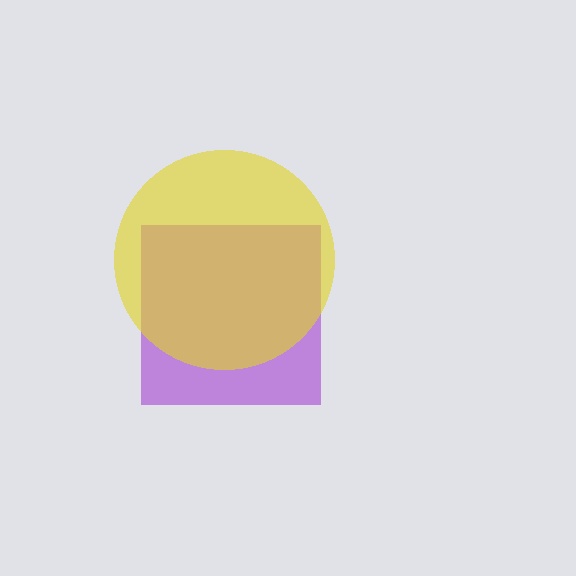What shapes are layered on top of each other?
The layered shapes are: a purple square, a yellow circle.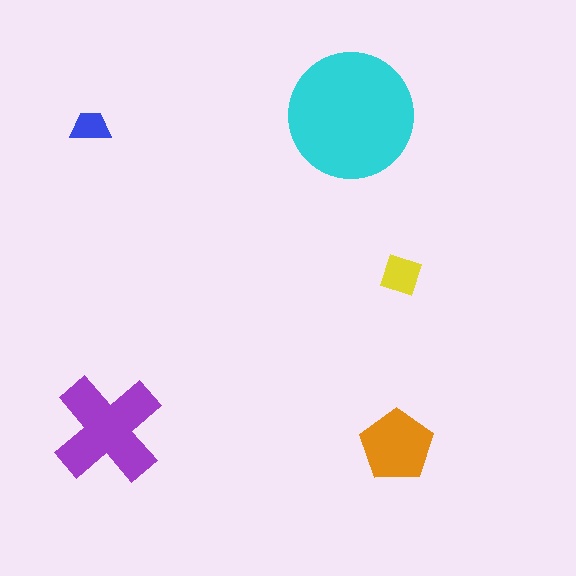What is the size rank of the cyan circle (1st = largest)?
1st.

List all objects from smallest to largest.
The blue trapezoid, the yellow square, the orange pentagon, the purple cross, the cyan circle.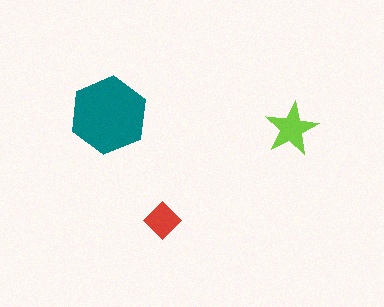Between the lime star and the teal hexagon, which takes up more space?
The teal hexagon.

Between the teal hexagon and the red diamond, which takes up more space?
The teal hexagon.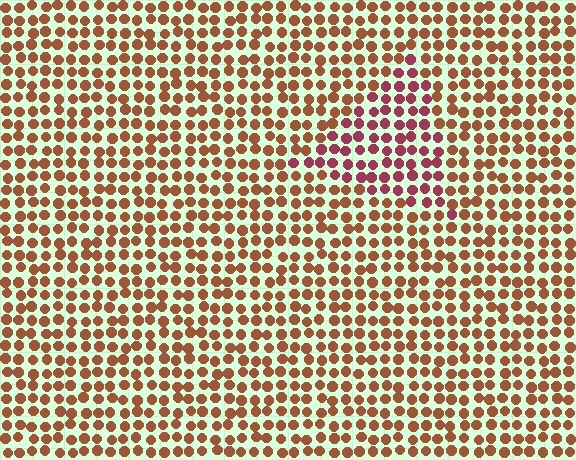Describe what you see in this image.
The image is filled with small brown elements in a uniform arrangement. A triangle-shaped region is visible where the elements are tinted to a slightly different hue, forming a subtle color boundary.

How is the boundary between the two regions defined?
The boundary is defined purely by a slight shift in hue (about 37 degrees). Spacing, size, and orientation are identical on both sides.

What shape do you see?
I see a triangle.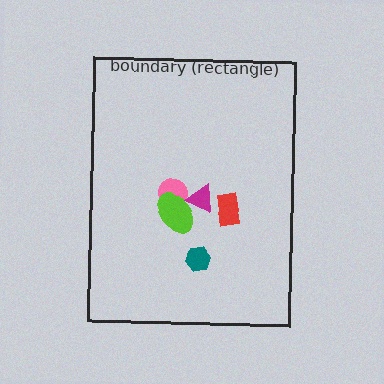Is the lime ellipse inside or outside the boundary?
Inside.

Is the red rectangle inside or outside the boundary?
Inside.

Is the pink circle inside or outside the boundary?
Inside.